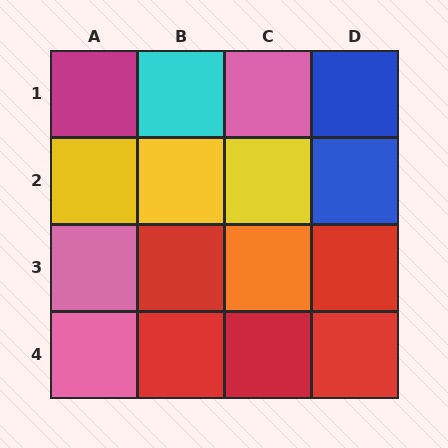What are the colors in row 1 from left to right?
Magenta, cyan, pink, blue.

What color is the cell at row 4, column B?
Red.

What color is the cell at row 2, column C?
Yellow.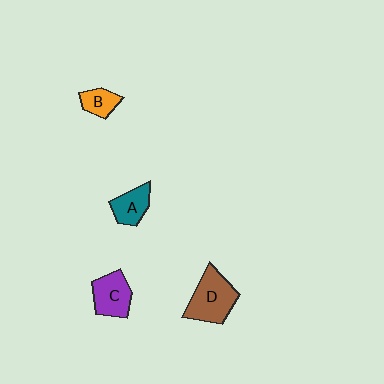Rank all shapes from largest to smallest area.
From largest to smallest: D (brown), C (purple), A (teal), B (orange).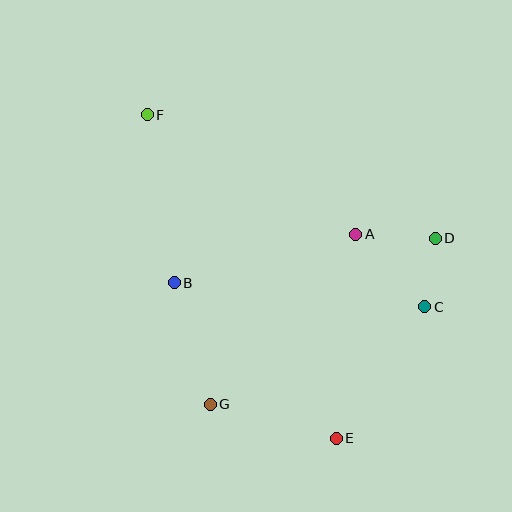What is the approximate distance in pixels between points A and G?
The distance between A and G is approximately 224 pixels.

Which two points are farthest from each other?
Points E and F are farthest from each other.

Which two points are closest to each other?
Points C and D are closest to each other.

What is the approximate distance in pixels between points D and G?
The distance between D and G is approximately 280 pixels.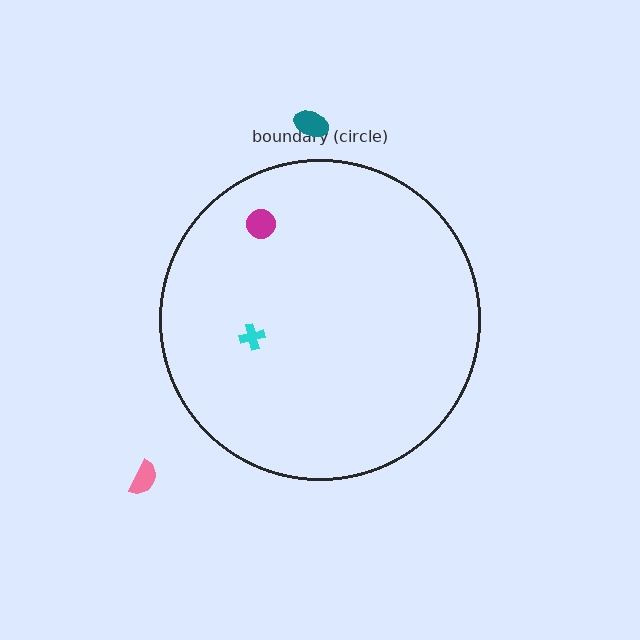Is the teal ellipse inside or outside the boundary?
Outside.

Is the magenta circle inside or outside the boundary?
Inside.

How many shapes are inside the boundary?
2 inside, 2 outside.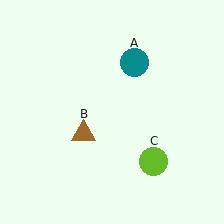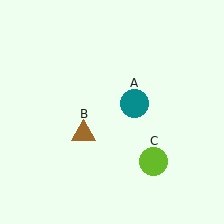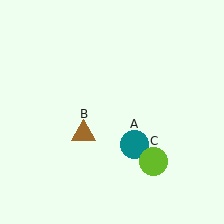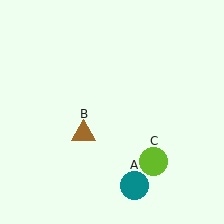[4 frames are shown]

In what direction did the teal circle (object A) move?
The teal circle (object A) moved down.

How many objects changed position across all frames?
1 object changed position: teal circle (object A).